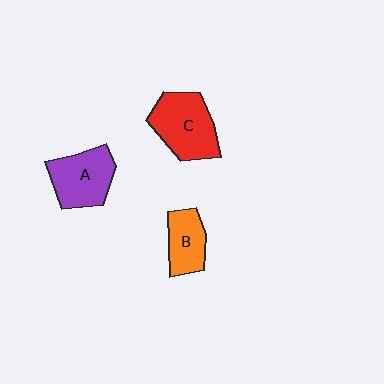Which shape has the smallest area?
Shape B (orange).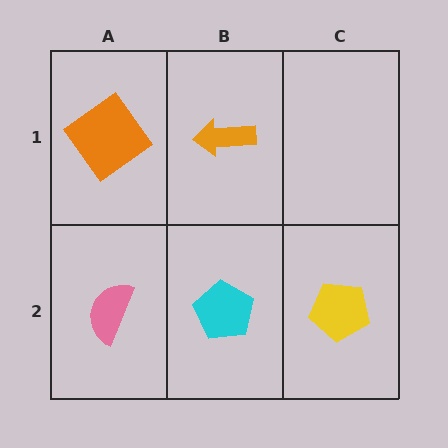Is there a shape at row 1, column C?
No, that cell is empty.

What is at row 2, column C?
A yellow pentagon.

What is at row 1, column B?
An orange arrow.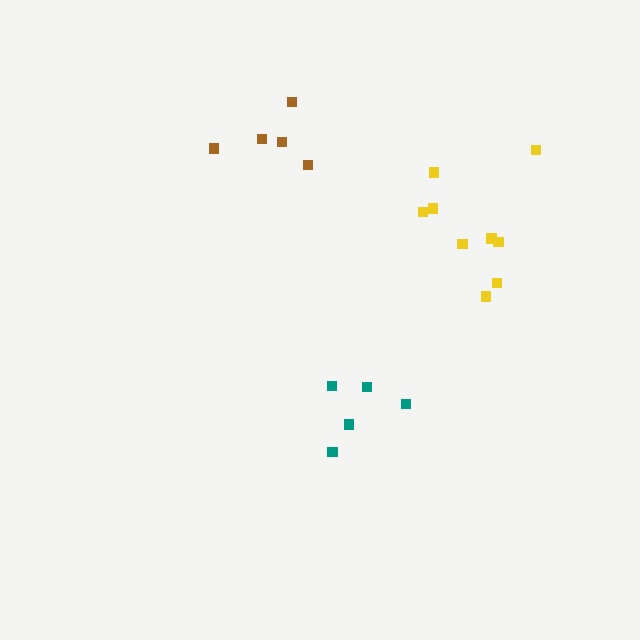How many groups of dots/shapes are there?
There are 3 groups.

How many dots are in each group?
Group 1: 9 dots, Group 2: 5 dots, Group 3: 5 dots (19 total).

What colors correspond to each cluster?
The clusters are colored: yellow, teal, brown.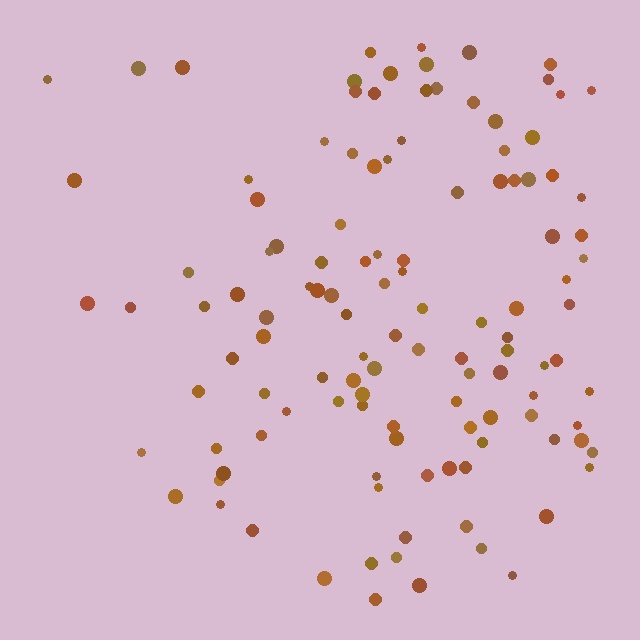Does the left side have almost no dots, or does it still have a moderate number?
Still a moderate number, just noticeably fewer than the right.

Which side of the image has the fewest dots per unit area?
The left.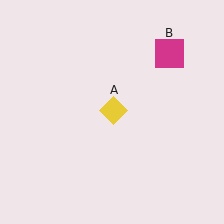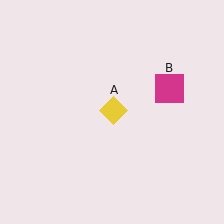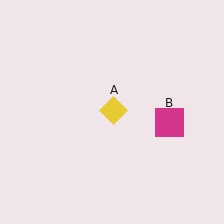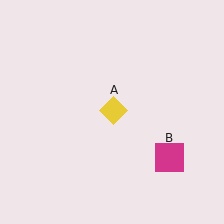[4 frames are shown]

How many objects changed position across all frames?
1 object changed position: magenta square (object B).